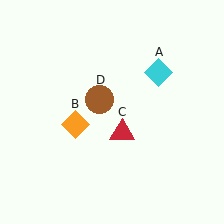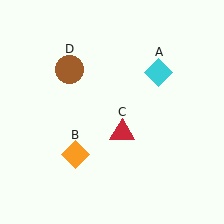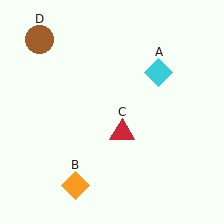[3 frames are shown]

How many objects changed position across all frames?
2 objects changed position: orange diamond (object B), brown circle (object D).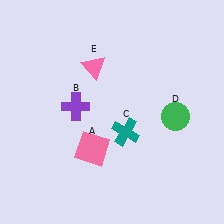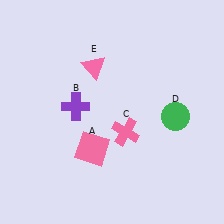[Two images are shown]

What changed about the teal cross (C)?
In Image 1, C is teal. In Image 2, it changed to pink.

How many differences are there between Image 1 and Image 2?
There is 1 difference between the two images.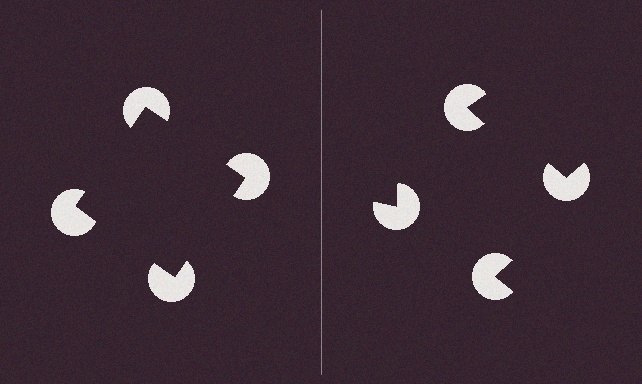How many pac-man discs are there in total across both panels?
8 — 4 on each side.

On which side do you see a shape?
An illusory square appears on the left side. On the right side the wedge cuts are rotated, so no coherent shape forms.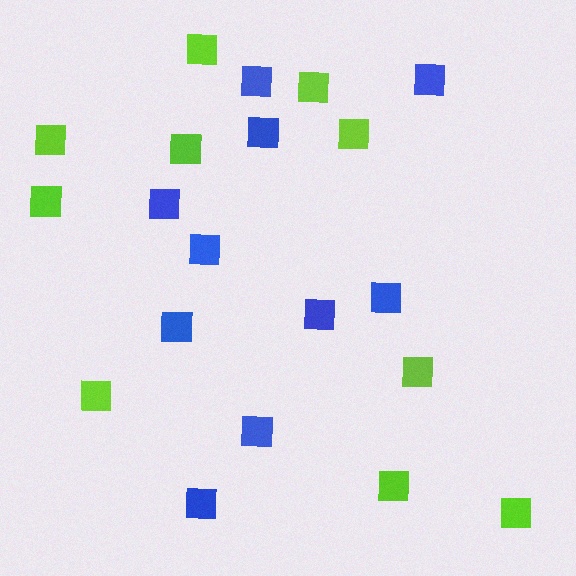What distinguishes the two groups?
There are 2 groups: one group of lime squares (10) and one group of blue squares (10).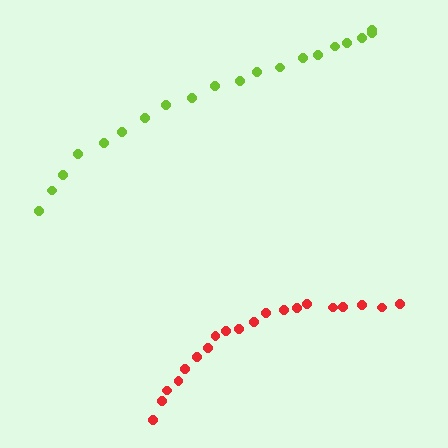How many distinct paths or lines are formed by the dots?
There are 2 distinct paths.